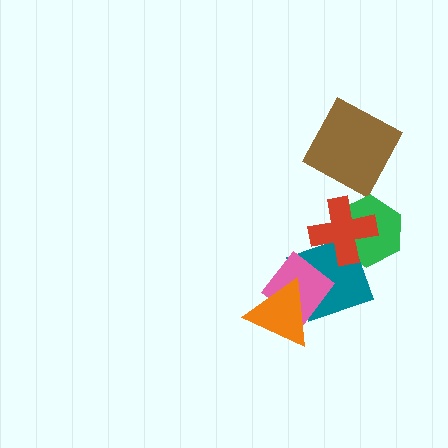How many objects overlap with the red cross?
2 objects overlap with the red cross.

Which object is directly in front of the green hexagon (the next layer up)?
The teal square is directly in front of the green hexagon.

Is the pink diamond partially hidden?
Yes, it is partially covered by another shape.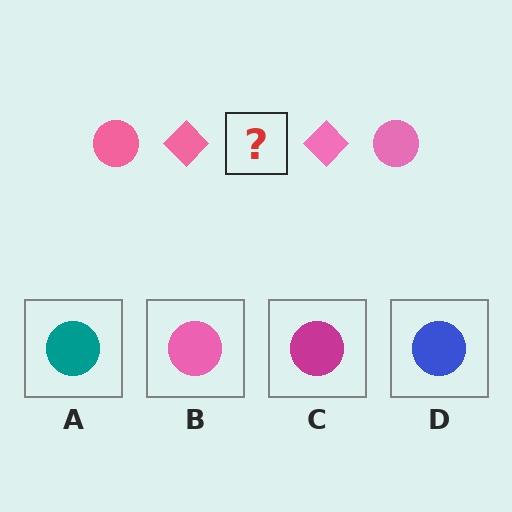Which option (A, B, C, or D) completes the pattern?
B.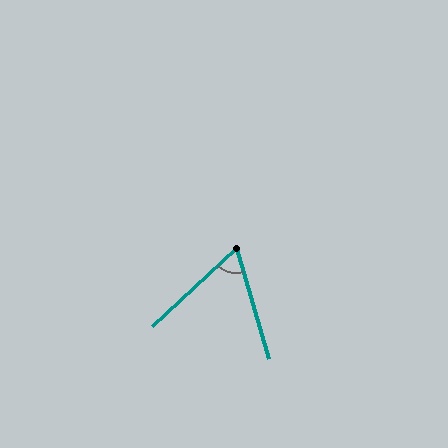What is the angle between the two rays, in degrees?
Approximately 64 degrees.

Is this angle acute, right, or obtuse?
It is acute.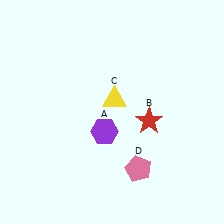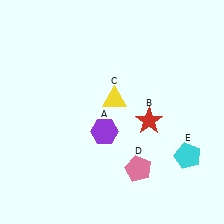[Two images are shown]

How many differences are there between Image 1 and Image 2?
There is 1 difference between the two images.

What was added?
A cyan pentagon (E) was added in Image 2.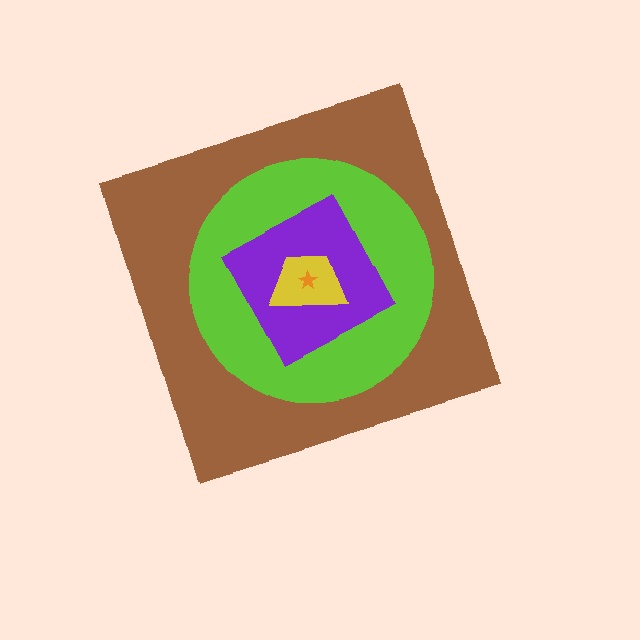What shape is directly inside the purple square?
The yellow trapezoid.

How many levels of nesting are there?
5.